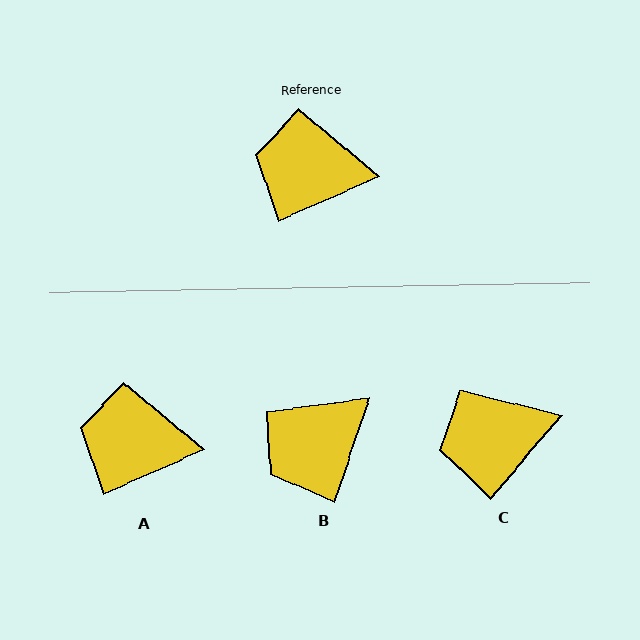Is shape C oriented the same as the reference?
No, it is off by about 26 degrees.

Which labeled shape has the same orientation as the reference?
A.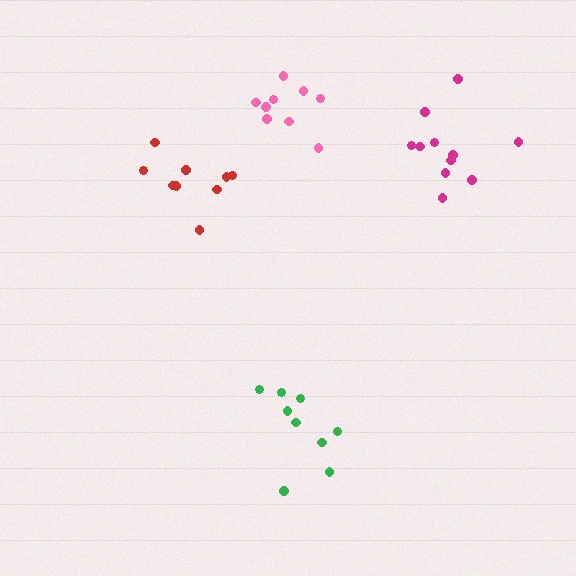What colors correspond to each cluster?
The clusters are colored: magenta, red, pink, green.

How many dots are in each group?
Group 1: 11 dots, Group 2: 9 dots, Group 3: 9 dots, Group 4: 9 dots (38 total).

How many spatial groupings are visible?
There are 4 spatial groupings.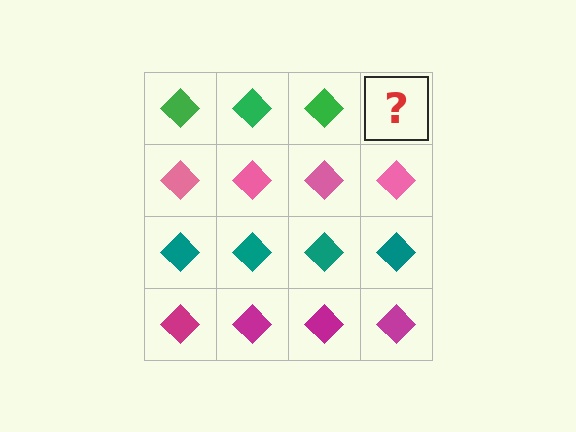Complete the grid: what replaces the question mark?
The question mark should be replaced with a green diamond.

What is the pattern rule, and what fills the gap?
The rule is that each row has a consistent color. The gap should be filled with a green diamond.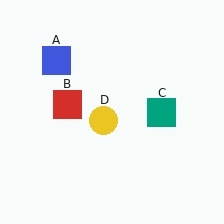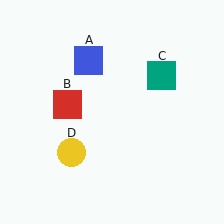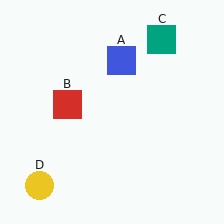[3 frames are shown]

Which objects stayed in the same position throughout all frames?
Red square (object B) remained stationary.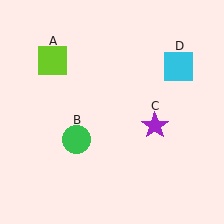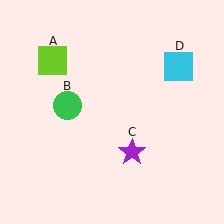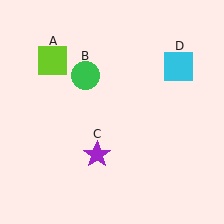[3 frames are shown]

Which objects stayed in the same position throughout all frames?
Lime square (object A) and cyan square (object D) remained stationary.